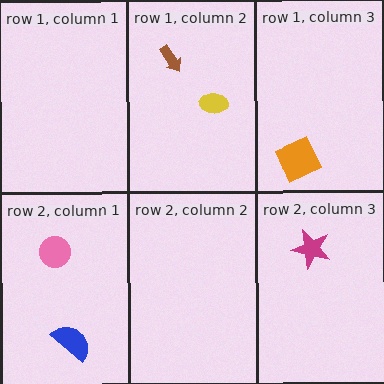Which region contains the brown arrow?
The row 1, column 2 region.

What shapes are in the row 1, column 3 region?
The orange square.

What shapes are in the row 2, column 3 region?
The magenta star.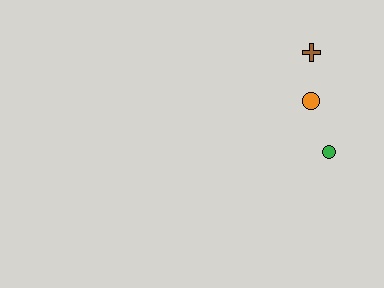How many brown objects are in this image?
There is 1 brown object.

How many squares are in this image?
There are no squares.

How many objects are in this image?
There are 3 objects.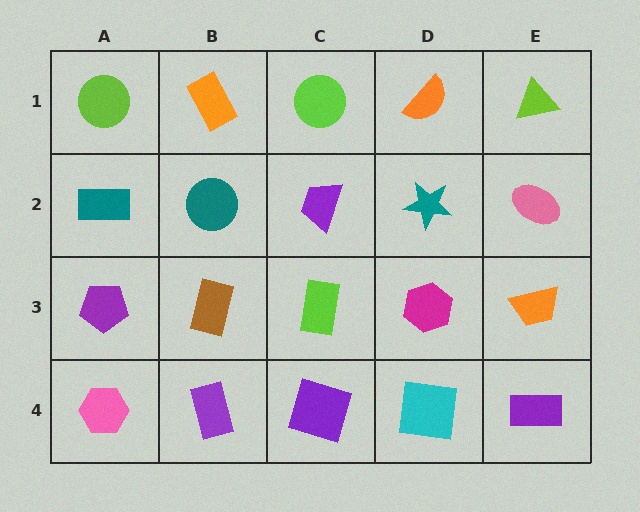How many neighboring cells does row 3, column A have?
3.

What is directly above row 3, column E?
A pink ellipse.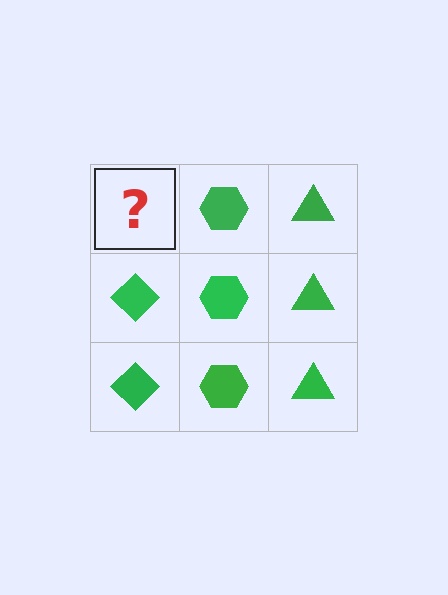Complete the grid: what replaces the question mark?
The question mark should be replaced with a green diamond.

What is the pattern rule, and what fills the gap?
The rule is that each column has a consistent shape. The gap should be filled with a green diamond.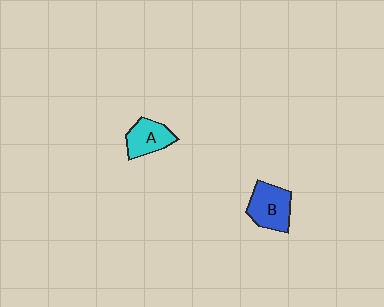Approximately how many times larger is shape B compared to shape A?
Approximately 1.2 times.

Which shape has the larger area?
Shape B (blue).